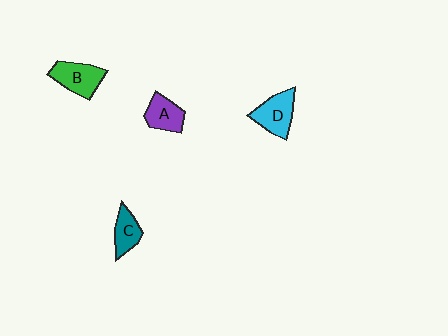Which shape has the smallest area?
Shape C (teal).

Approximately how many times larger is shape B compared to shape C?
Approximately 1.4 times.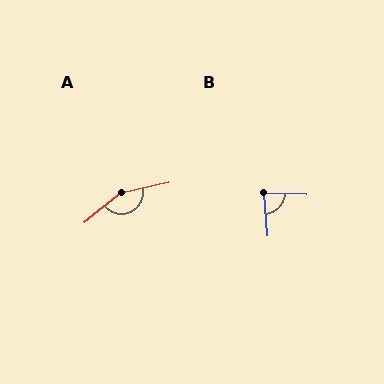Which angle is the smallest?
B, at approximately 84 degrees.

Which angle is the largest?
A, at approximately 154 degrees.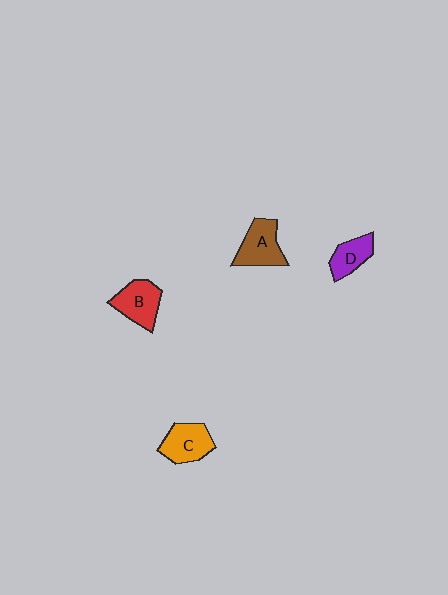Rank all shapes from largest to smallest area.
From largest to smallest: A (brown), B (red), C (orange), D (purple).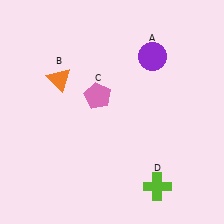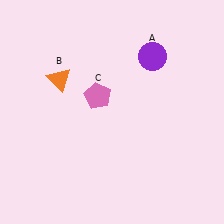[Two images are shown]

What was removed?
The lime cross (D) was removed in Image 2.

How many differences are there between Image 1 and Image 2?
There is 1 difference between the two images.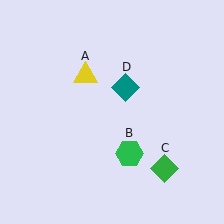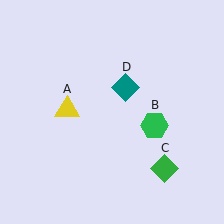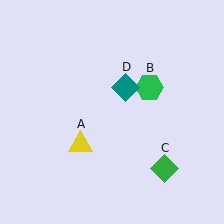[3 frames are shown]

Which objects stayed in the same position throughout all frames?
Green diamond (object C) and teal diamond (object D) remained stationary.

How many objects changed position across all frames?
2 objects changed position: yellow triangle (object A), green hexagon (object B).